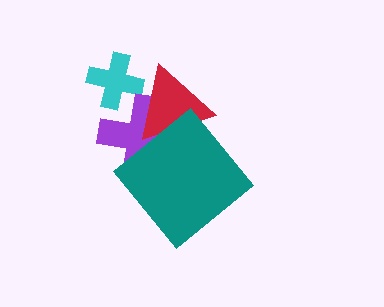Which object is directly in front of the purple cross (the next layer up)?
The red triangle is directly in front of the purple cross.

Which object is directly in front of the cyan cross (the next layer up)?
The purple cross is directly in front of the cyan cross.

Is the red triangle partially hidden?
Yes, it is partially covered by another shape.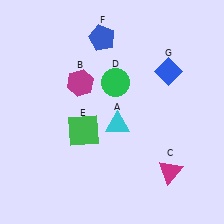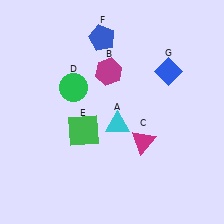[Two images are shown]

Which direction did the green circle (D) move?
The green circle (D) moved left.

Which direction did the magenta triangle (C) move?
The magenta triangle (C) moved up.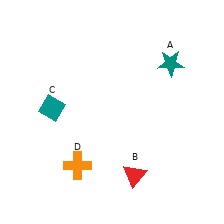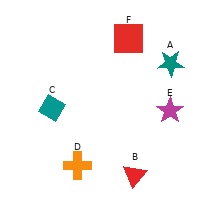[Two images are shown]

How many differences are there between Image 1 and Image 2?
There are 2 differences between the two images.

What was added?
A magenta star (E), a red square (F) were added in Image 2.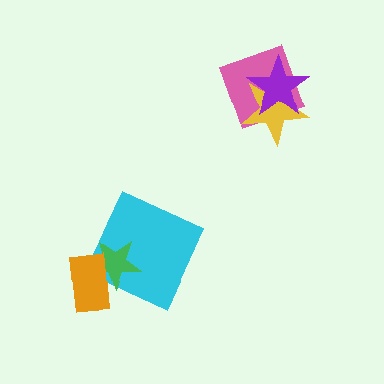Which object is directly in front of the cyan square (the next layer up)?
The green star is directly in front of the cyan square.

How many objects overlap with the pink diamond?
2 objects overlap with the pink diamond.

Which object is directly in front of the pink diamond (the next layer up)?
The yellow star is directly in front of the pink diamond.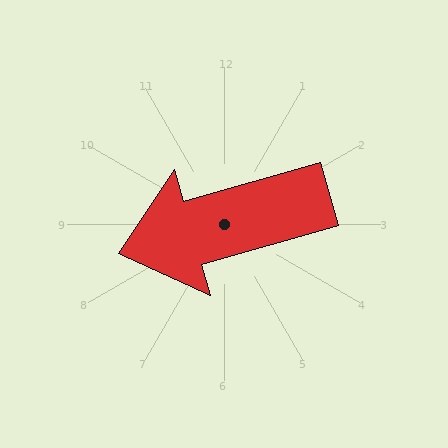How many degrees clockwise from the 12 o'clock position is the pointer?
Approximately 254 degrees.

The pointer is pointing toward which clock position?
Roughly 8 o'clock.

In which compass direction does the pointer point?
West.